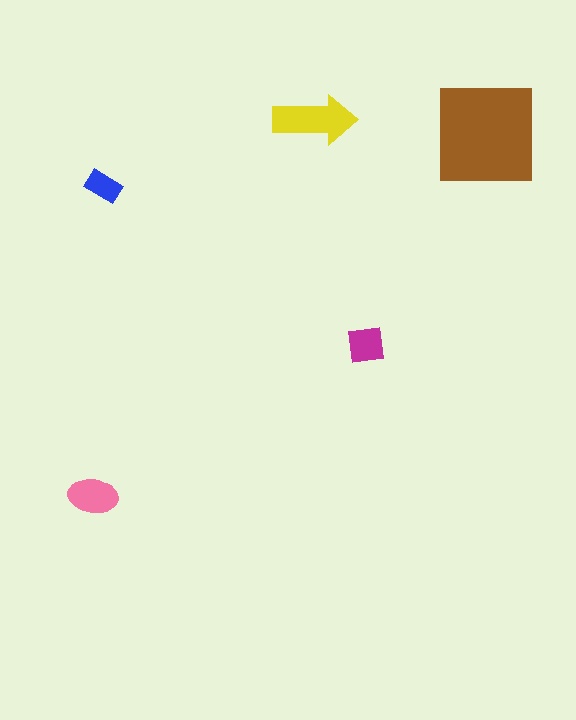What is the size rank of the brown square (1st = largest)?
1st.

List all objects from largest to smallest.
The brown square, the yellow arrow, the pink ellipse, the magenta square, the blue rectangle.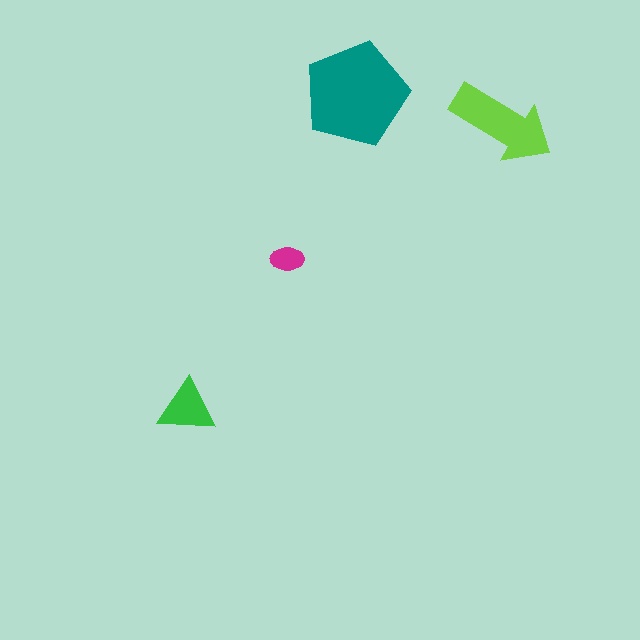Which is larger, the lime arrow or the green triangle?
The lime arrow.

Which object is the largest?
The teal pentagon.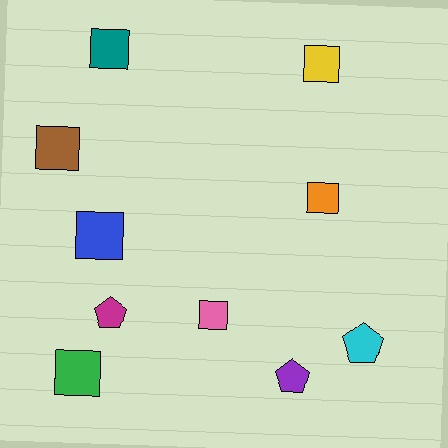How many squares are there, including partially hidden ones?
There are 7 squares.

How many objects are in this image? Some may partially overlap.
There are 10 objects.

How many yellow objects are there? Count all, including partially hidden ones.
There is 1 yellow object.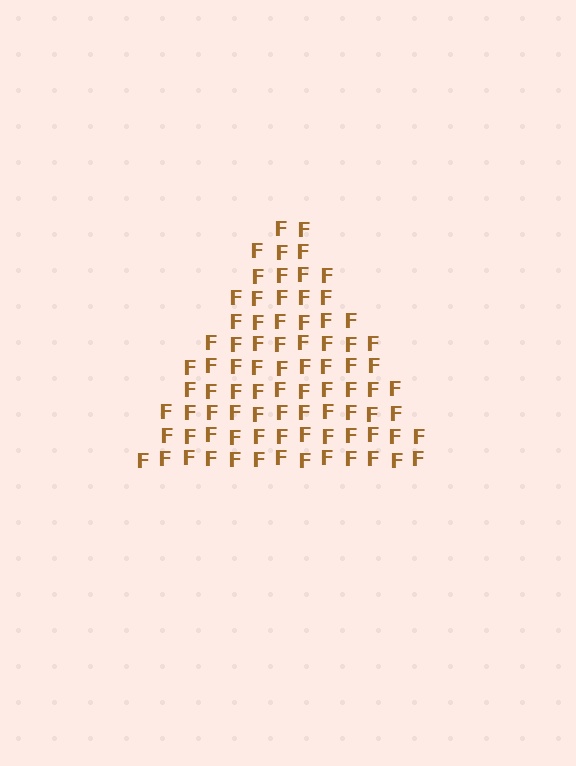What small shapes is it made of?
It is made of small letter F's.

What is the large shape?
The large shape is a triangle.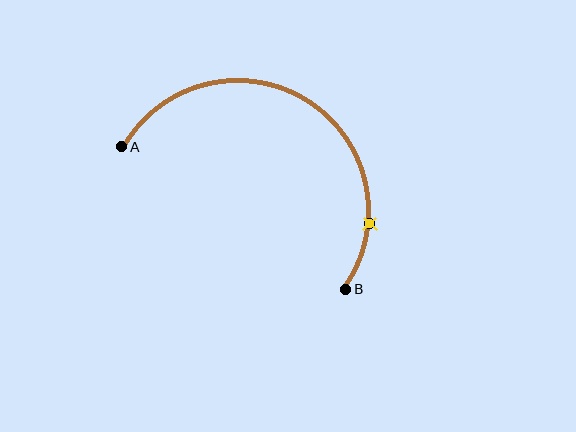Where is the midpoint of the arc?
The arc midpoint is the point on the curve farthest from the straight line joining A and B. It sits above that line.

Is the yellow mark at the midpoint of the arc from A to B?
No. The yellow mark lies on the arc but is closer to endpoint B. The arc midpoint would be at the point on the curve equidistant along the arc from both A and B.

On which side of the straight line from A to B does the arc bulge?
The arc bulges above the straight line connecting A and B.